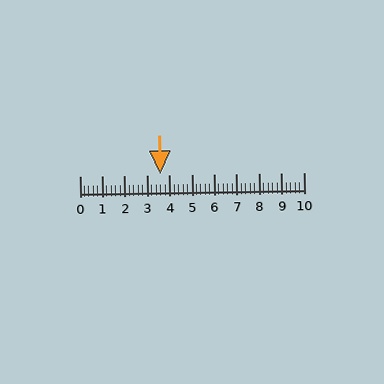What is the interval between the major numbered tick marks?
The major tick marks are spaced 1 units apart.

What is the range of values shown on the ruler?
The ruler shows values from 0 to 10.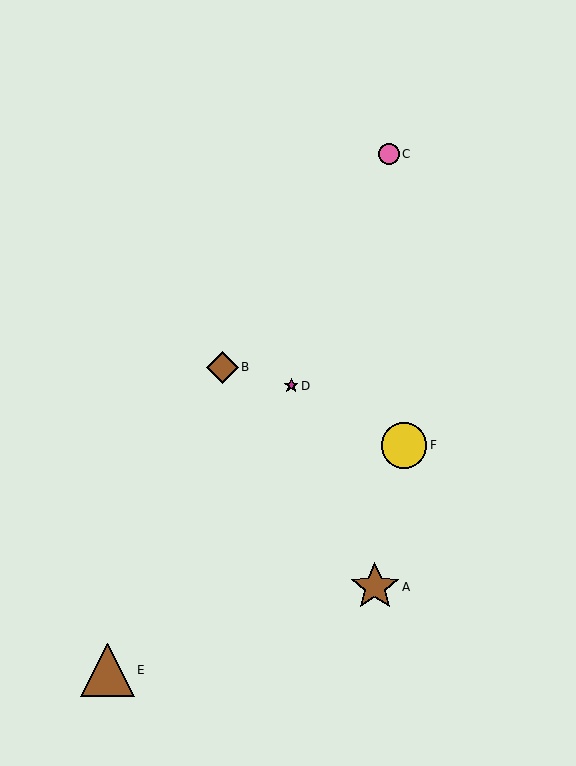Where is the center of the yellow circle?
The center of the yellow circle is at (404, 445).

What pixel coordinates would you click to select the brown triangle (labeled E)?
Click at (107, 670) to select the brown triangle E.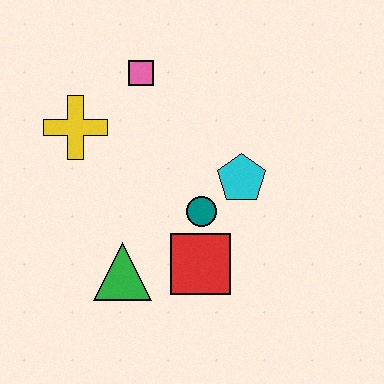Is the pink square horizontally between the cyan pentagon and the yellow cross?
Yes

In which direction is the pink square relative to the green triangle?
The pink square is above the green triangle.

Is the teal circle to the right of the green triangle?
Yes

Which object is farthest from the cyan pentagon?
The yellow cross is farthest from the cyan pentagon.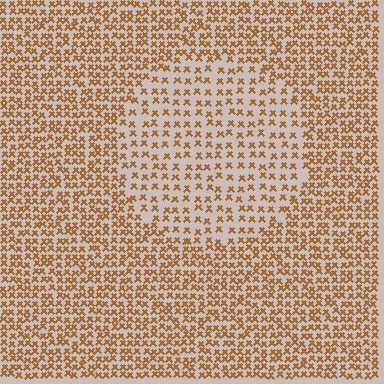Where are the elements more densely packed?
The elements are more densely packed outside the circle boundary.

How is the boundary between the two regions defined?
The boundary is defined by a change in element density (approximately 1.8x ratio). All elements are the same color, size, and shape.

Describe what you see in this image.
The image contains small brown elements arranged at two different densities. A circle-shaped region is visible where the elements are less densely packed than the surrounding area.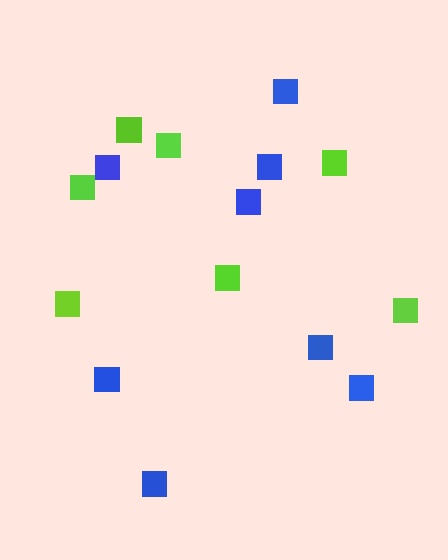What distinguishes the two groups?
There are 2 groups: one group of blue squares (8) and one group of lime squares (7).